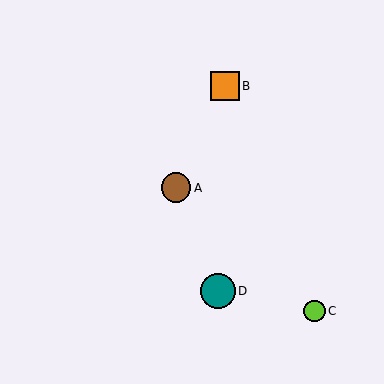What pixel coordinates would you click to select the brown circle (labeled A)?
Click at (176, 188) to select the brown circle A.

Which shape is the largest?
The teal circle (labeled D) is the largest.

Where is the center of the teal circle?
The center of the teal circle is at (218, 291).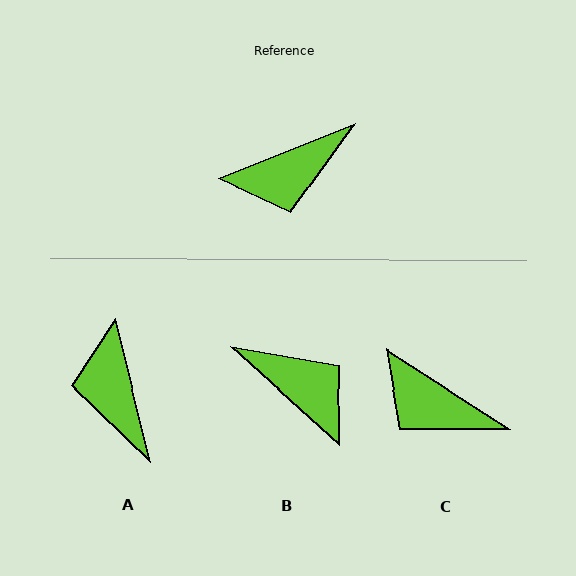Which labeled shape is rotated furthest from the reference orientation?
B, about 116 degrees away.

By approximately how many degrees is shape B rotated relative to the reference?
Approximately 116 degrees counter-clockwise.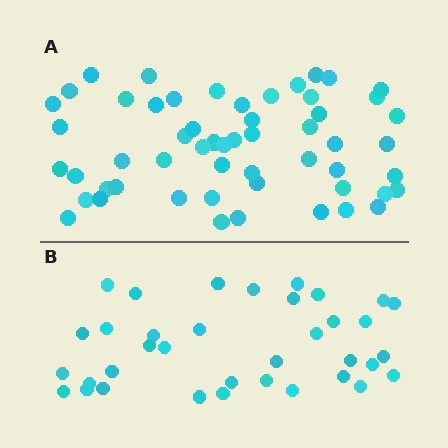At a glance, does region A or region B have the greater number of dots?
Region A (the top region) has more dots.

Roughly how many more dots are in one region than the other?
Region A has approximately 20 more dots than region B.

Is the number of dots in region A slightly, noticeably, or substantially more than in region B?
Region A has substantially more. The ratio is roughly 1.5 to 1.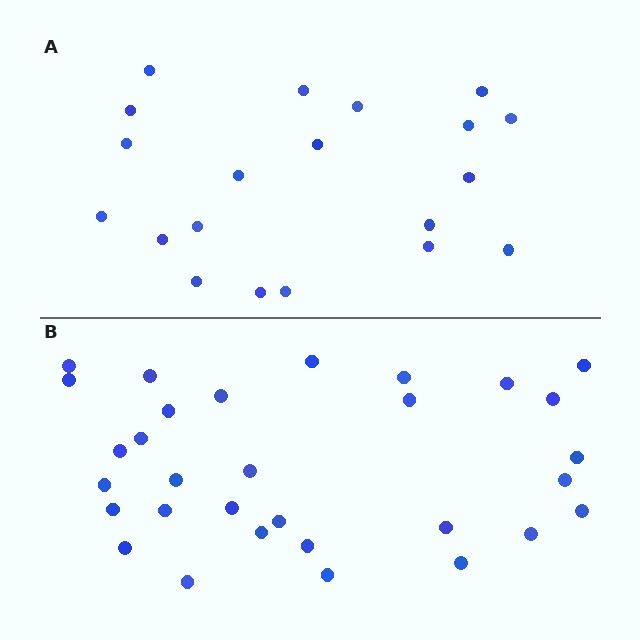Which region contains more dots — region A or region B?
Region B (the bottom region) has more dots.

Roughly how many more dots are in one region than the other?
Region B has roughly 12 or so more dots than region A.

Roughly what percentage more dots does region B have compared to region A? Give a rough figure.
About 55% more.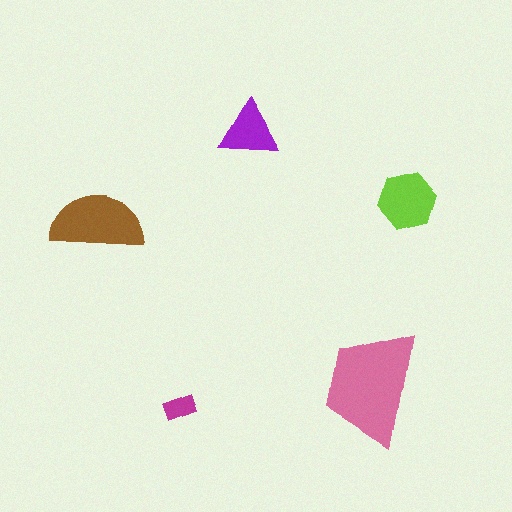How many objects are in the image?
There are 5 objects in the image.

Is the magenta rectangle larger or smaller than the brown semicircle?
Smaller.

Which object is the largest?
The pink trapezoid.